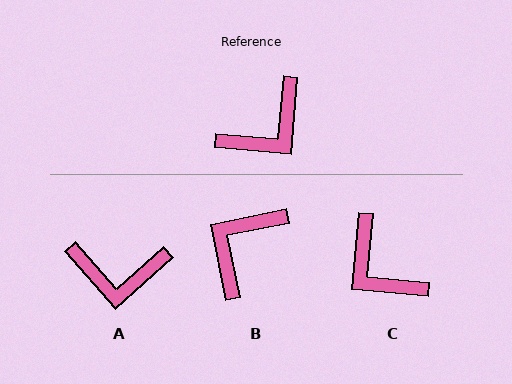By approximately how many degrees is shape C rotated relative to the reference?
Approximately 91 degrees clockwise.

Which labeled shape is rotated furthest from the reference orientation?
B, about 164 degrees away.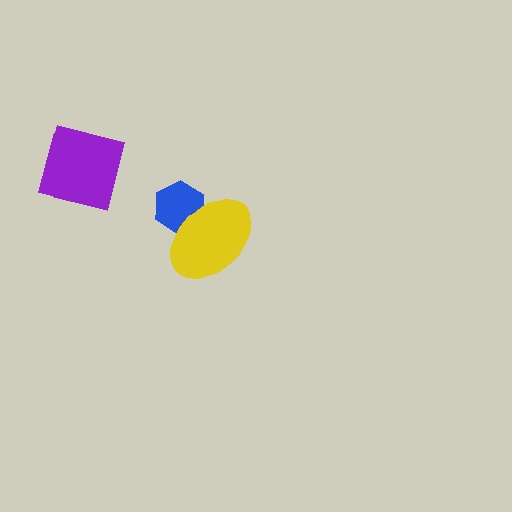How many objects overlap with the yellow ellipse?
1 object overlaps with the yellow ellipse.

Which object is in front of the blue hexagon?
The yellow ellipse is in front of the blue hexagon.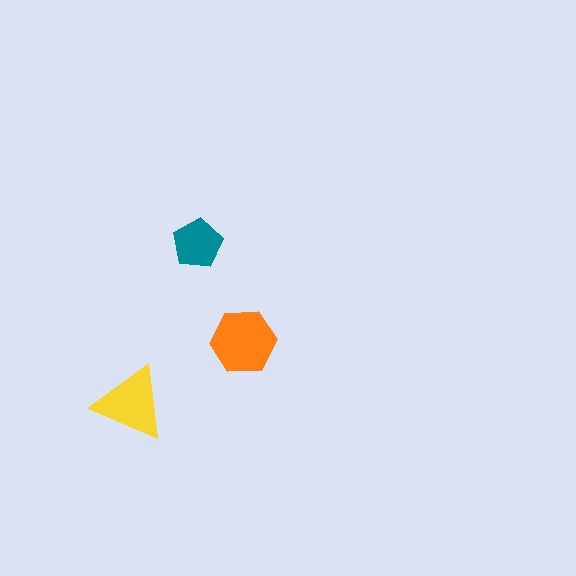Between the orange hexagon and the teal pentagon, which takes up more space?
The orange hexagon.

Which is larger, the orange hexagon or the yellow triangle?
The orange hexagon.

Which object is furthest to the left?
The yellow triangle is leftmost.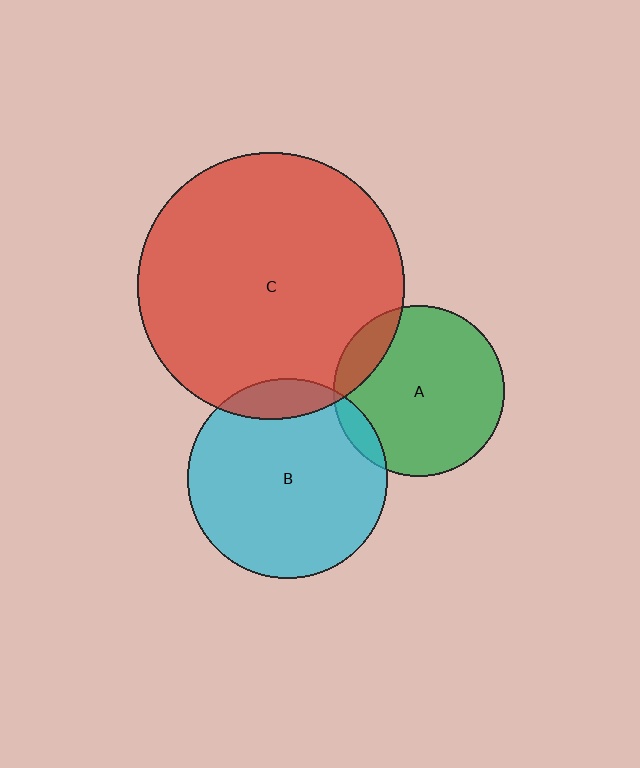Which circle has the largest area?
Circle C (red).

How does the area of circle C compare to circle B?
Approximately 1.8 times.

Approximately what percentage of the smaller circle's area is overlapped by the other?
Approximately 15%.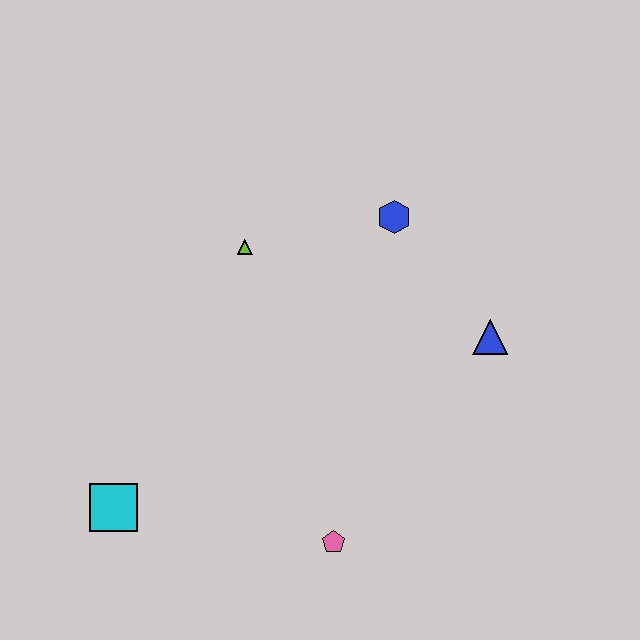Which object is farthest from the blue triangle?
The cyan square is farthest from the blue triangle.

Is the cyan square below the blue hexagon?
Yes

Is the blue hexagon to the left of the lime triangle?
No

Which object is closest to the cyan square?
The pink pentagon is closest to the cyan square.